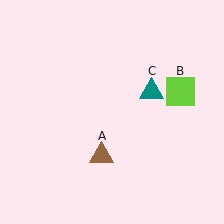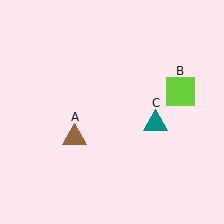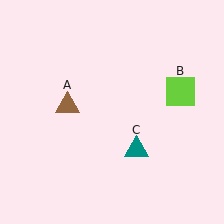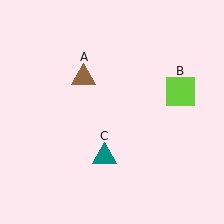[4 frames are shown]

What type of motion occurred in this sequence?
The brown triangle (object A), teal triangle (object C) rotated clockwise around the center of the scene.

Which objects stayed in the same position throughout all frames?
Lime square (object B) remained stationary.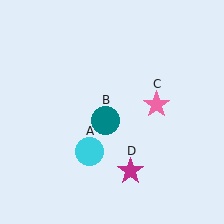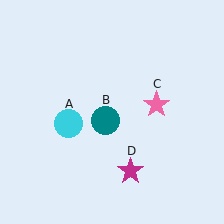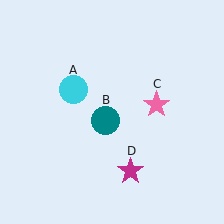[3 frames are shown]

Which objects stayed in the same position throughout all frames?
Teal circle (object B) and pink star (object C) and magenta star (object D) remained stationary.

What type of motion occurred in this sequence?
The cyan circle (object A) rotated clockwise around the center of the scene.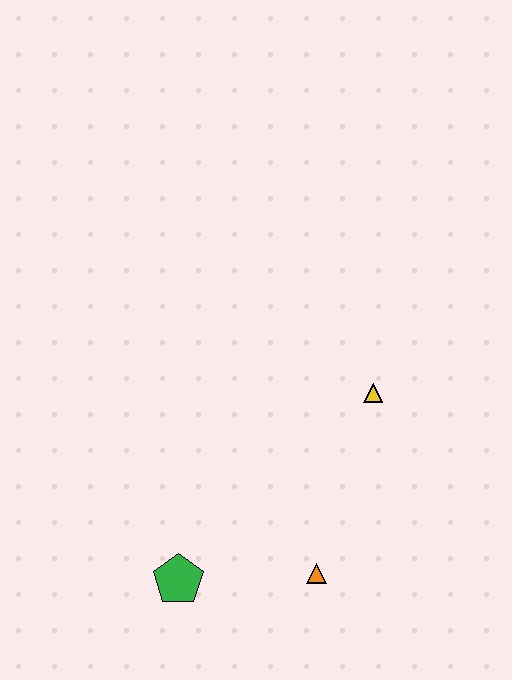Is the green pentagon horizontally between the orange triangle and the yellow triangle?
No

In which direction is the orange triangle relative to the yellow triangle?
The orange triangle is below the yellow triangle.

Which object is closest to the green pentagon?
The orange triangle is closest to the green pentagon.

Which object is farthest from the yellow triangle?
The green pentagon is farthest from the yellow triangle.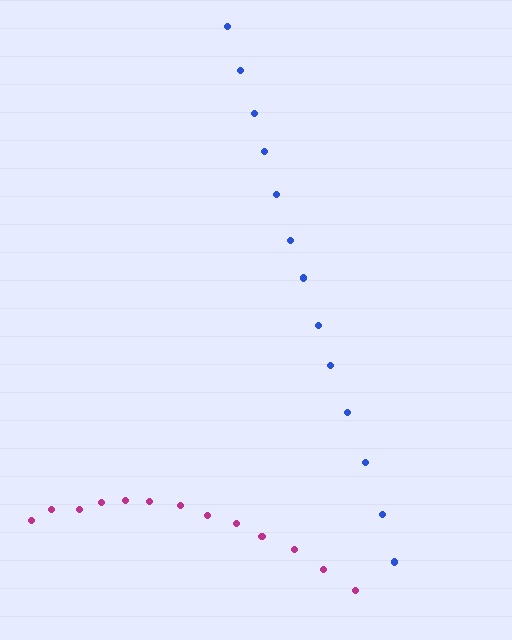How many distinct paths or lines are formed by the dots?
There are 2 distinct paths.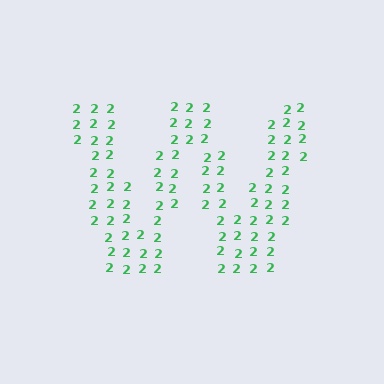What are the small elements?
The small elements are digit 2's.